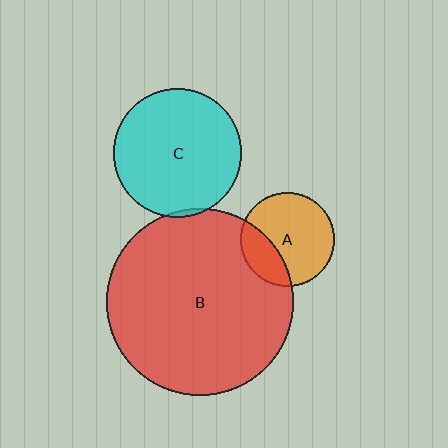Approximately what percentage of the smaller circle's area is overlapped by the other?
Approximately 5%.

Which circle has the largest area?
Circle B (red).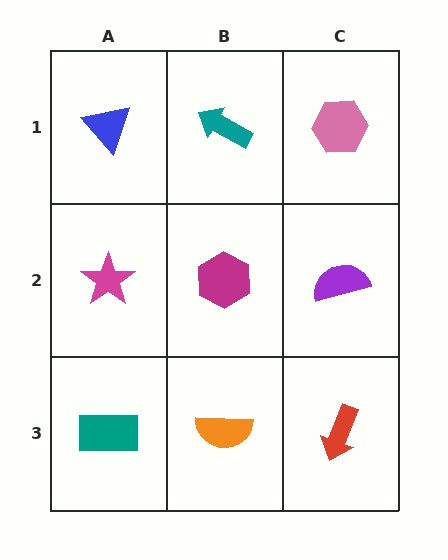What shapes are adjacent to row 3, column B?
A magenta hexagon (row 2, column B), a teal rectangle (row 3, column A), a red arrow (row 3, column C).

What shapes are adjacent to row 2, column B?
A teal arrow (row 1, column B), an orange semicircle (row 3, column B), a magenta star (row 2, column A), a purple semicircle (row 2, column C).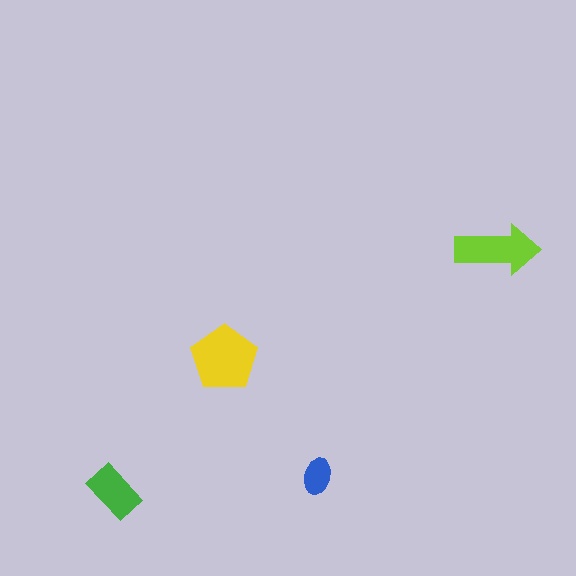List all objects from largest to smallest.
The yellow pentagon, the lime arrow, the green rectangle, the blue ellipse.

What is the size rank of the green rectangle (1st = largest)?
3rd.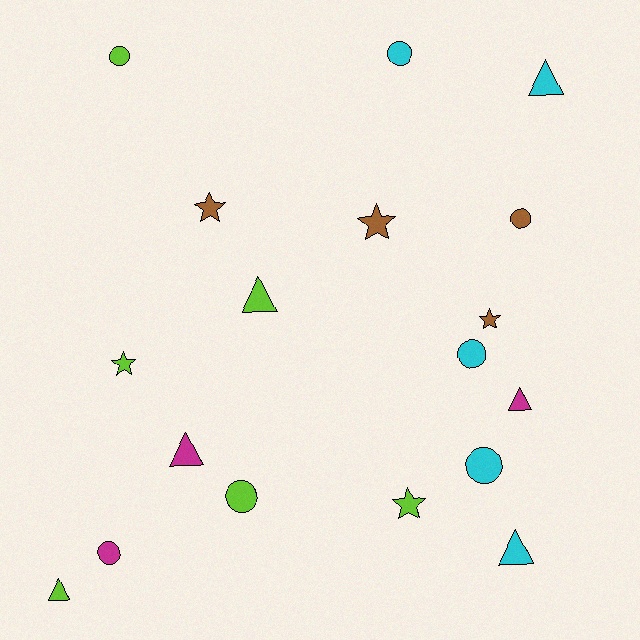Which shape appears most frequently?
Circle, with 7 objects.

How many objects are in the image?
There are 18 objects.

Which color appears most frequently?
Lime, with 6 objects.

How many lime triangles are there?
There are 2 lime triangles.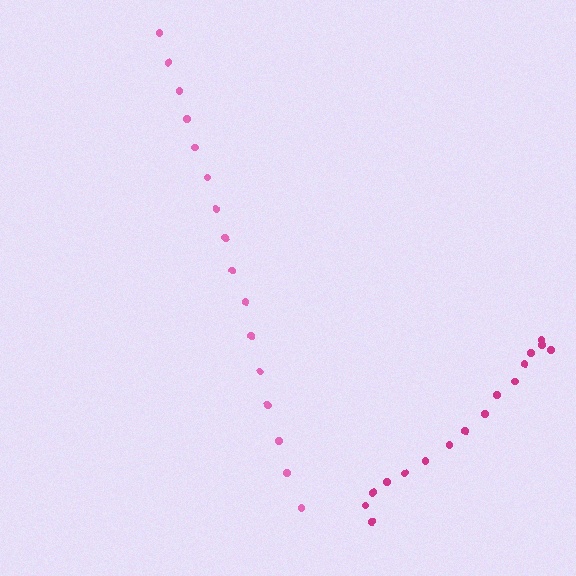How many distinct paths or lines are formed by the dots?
There are 2 distinct paths.